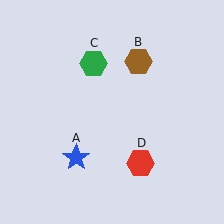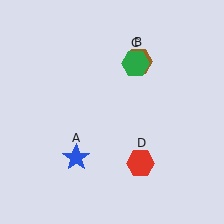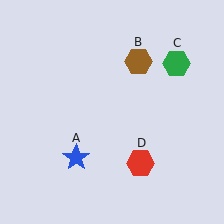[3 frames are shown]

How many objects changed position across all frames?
1 object changed position: green hexagon (object C).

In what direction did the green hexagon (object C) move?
The green hexagon (object C) moved right.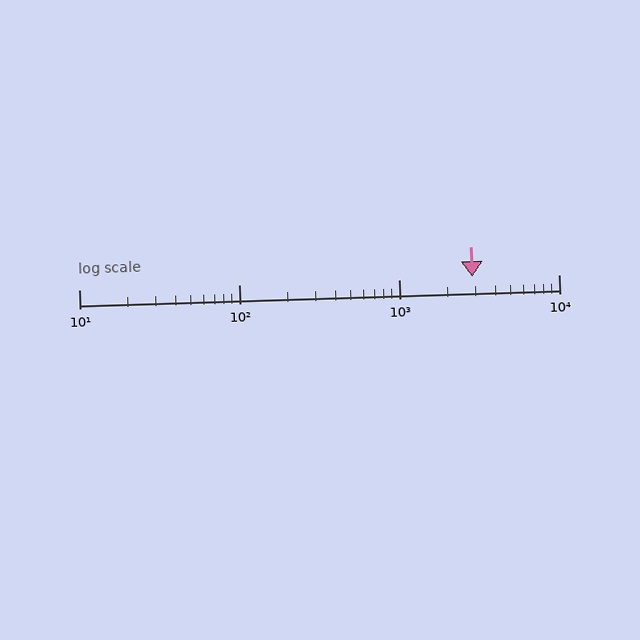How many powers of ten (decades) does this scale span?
The scale spans 3 decades, from 10 to 10000.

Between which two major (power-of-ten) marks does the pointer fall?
The pointer is between 1000 and 10000.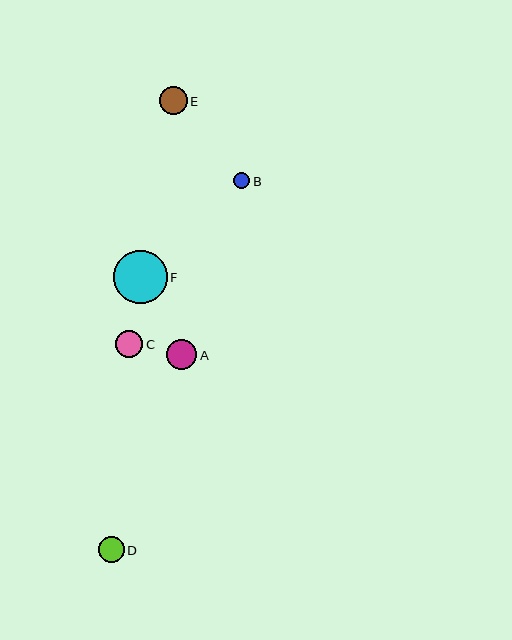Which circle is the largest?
Circle F is the largest with a size of approximately 54 pixels.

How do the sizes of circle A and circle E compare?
Circle A and circle E are approximately the same size.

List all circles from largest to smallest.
From largest to smallest: F, A, E, C, D, B.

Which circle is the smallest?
Circle B is the smallest with a size of approximately 16 pixels.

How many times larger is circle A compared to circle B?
Circle A is approximately 1.8 times the size of circle B.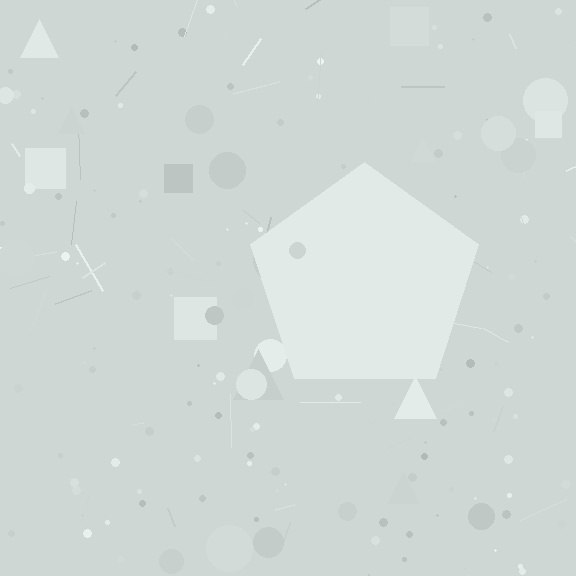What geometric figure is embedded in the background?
A pentagon is embedded in the background.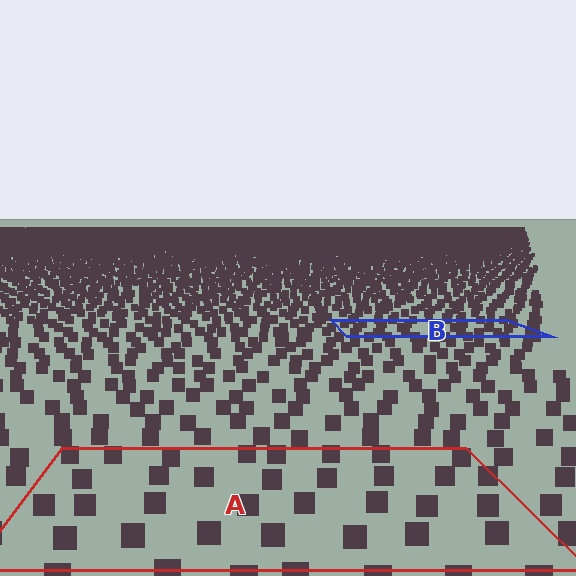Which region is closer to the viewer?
Region A is closer. The texture elements there are larger and more spread out.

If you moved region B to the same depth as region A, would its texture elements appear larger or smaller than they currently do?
They would appear larger. At a closer depth, the same texture elements are projected at a bigger on-screen size.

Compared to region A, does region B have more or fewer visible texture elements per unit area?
Region B has more texture elements per unit area — they are packed more densely because it is farther away.